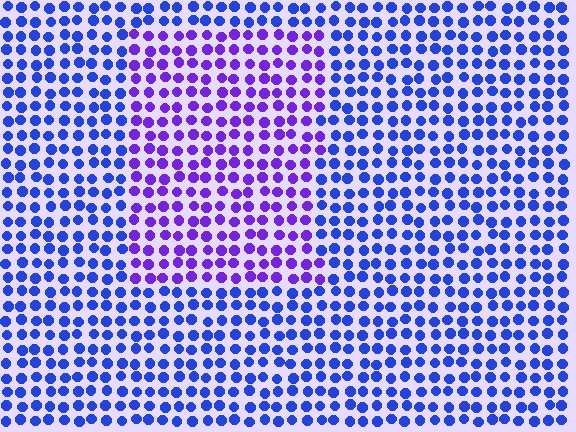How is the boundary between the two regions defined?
The boundary is defined purely by a slight shift in hue (about 36 degrees). Spacing, size, and orientation are identical on both sides.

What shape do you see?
I see a rectangle.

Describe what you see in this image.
The image is filled with small blue elements in a uniform arrangement. A rectangle-shaped region is visible where the elements are tinted to a slightly different hue, forming a subtle color boundary.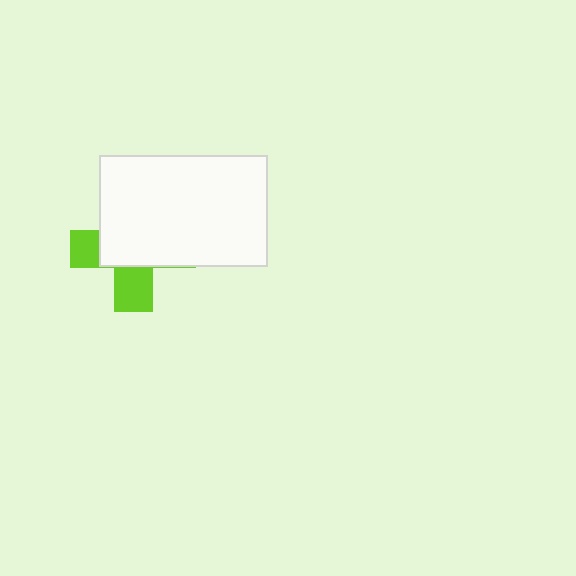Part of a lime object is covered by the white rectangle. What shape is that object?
It is a cross.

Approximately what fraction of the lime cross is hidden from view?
Roughly 65% of the lime cross is hidden behind the white rectangle.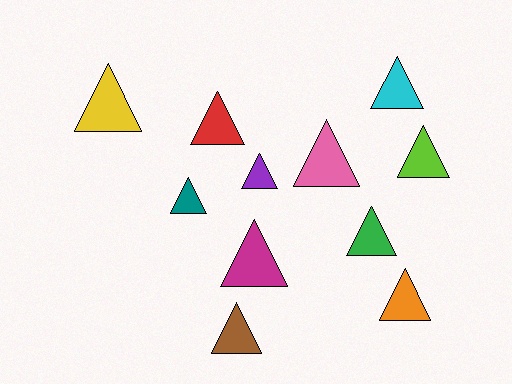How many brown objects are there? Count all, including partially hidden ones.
There is 1 brown object.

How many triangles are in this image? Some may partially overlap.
There are 11 triangles.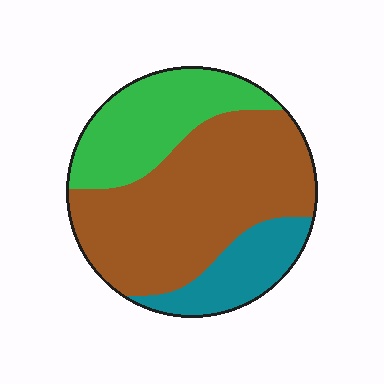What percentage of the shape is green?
Green covers 27% of the shape.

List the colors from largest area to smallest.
From largest to smallest: brown, green, teal.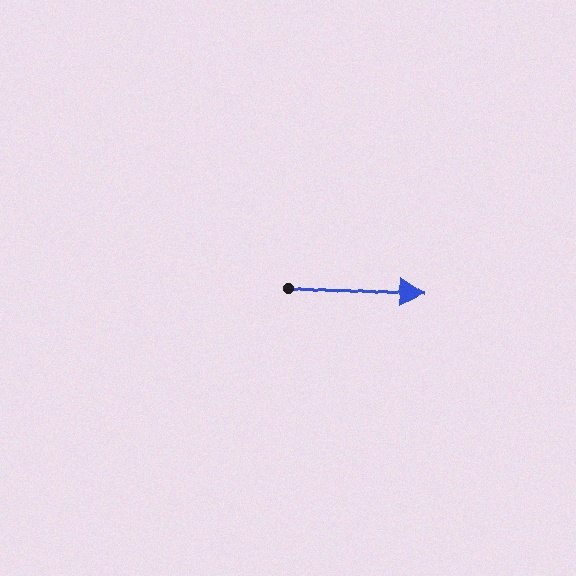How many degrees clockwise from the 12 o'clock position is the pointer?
Approximately 95 degrees.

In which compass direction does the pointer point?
East.